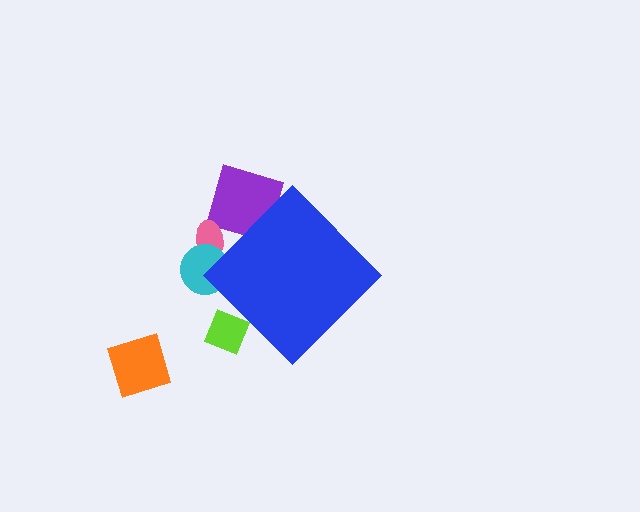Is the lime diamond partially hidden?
Yes, the lime diamond is partially hidden behind the blue diamond.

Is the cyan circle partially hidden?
Yes, the cyan circle is partially hidden behind the blue diamond.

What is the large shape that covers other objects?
A blue diamond.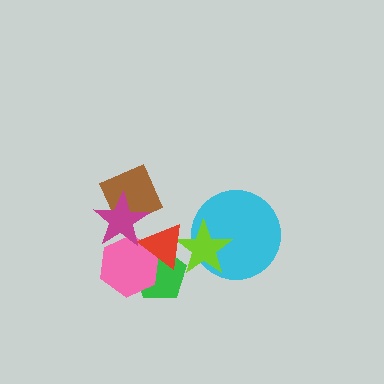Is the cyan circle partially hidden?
Yes, it is partially covered by another shape.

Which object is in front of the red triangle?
The magenta star is in front of the red triangle.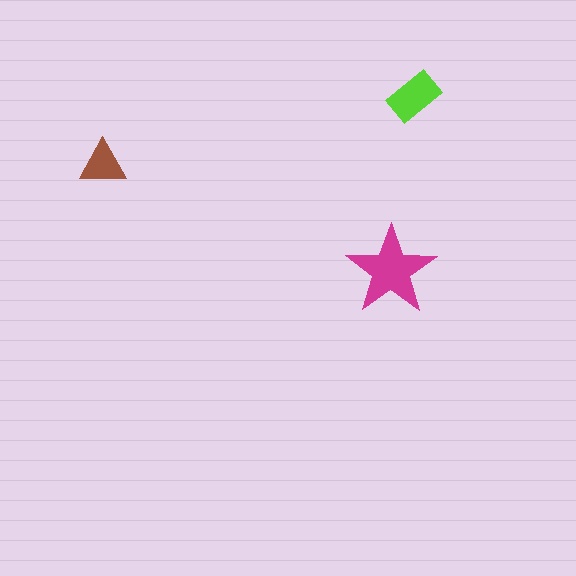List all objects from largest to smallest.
The magenta star, the lime rectangle, the brown triangle.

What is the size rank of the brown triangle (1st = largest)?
3rd.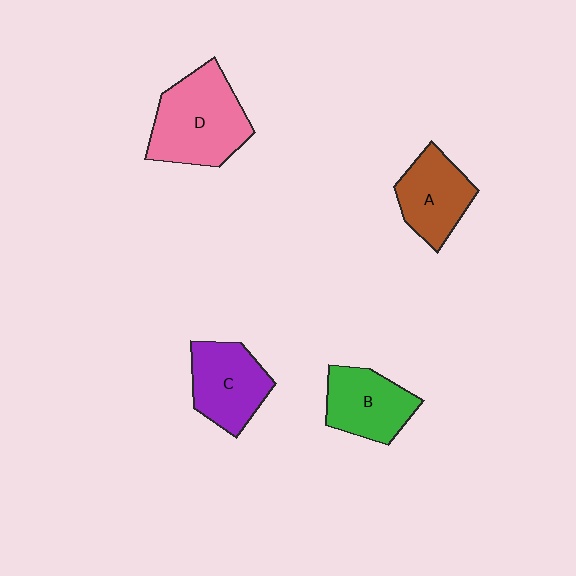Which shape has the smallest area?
Shape A (brown).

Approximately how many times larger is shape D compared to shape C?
Approximately 1.3 times.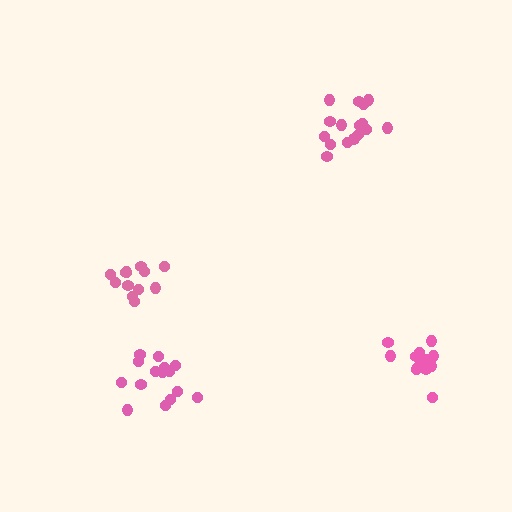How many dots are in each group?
Group 1: 13 dots, Group 2: 16 dots, Group 3: 12 dots, Group 4: 15 dots (56 total).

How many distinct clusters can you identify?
There are 4 distinct clusters.